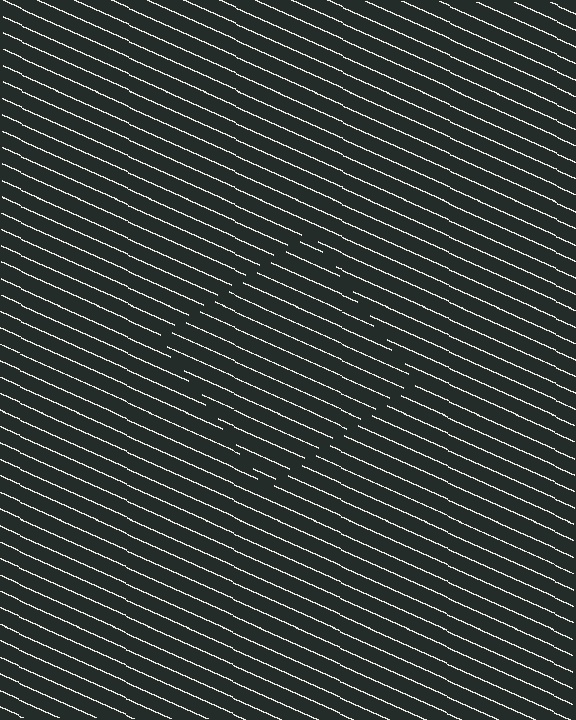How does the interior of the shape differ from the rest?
The interior of the shape contains the same grating, shifted by half a period — the contour is defined by the phase discontinuity where line-ends from the inner and outer gratings abut.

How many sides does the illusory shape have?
4 sides — the line-ends trace a square.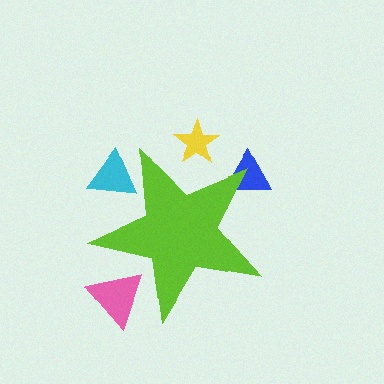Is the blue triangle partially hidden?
Yes, the blue triangle is partially hidden behind the lime star.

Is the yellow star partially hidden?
Yes, the yellow star is partially hidden behind the lime star.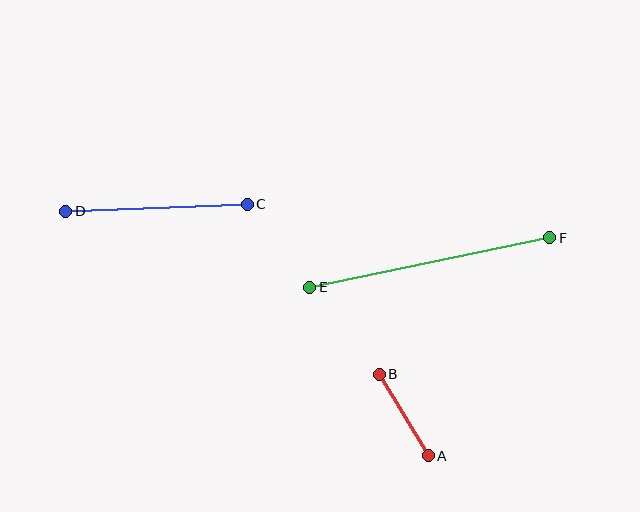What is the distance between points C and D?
The distance is approximately 181 pixels.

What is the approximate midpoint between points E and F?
The midpoint is at approximately (430, 263) pixels.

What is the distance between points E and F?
The distance is approximately 245 pixels.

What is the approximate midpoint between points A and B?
The midpoint is at approximately (404, 415) pixels.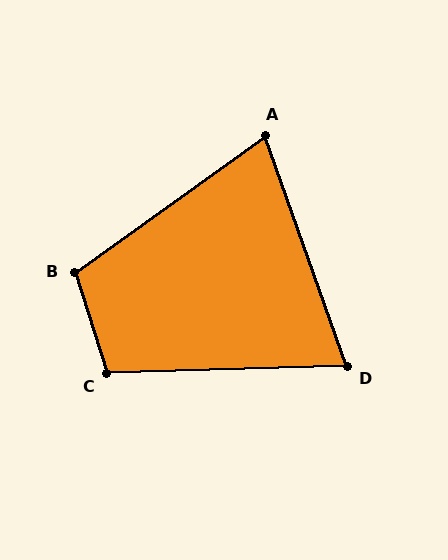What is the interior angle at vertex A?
Approximately 74 degrees (acute).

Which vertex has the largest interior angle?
B, at approximately 108 degrees.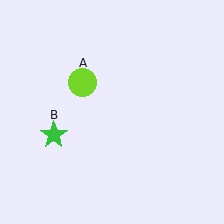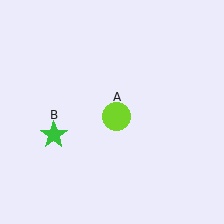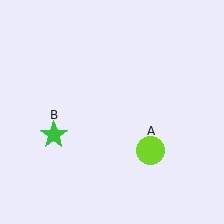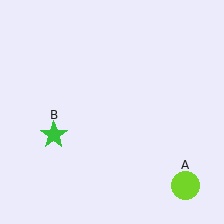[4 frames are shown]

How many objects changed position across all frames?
1 object changed position: lime circle (object A).